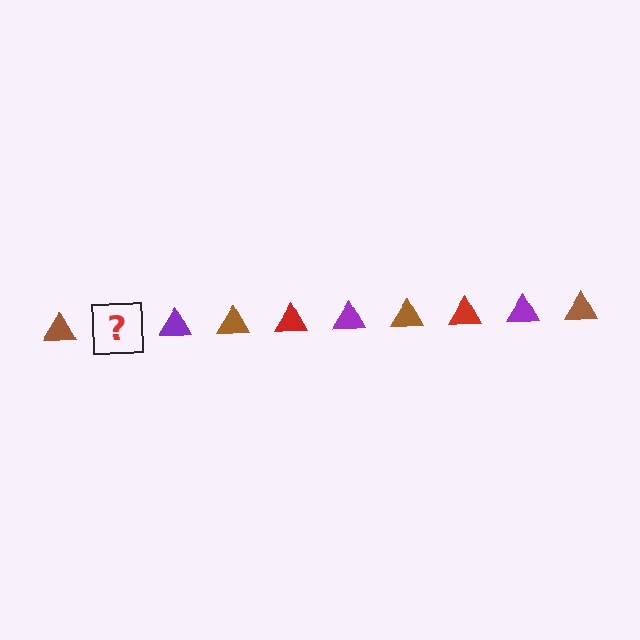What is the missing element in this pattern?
The missing element is a red triangle.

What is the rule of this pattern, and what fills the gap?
The rule is that the pattern cycles through brown, red, purple triangles. The gap should be filled with a red triangle.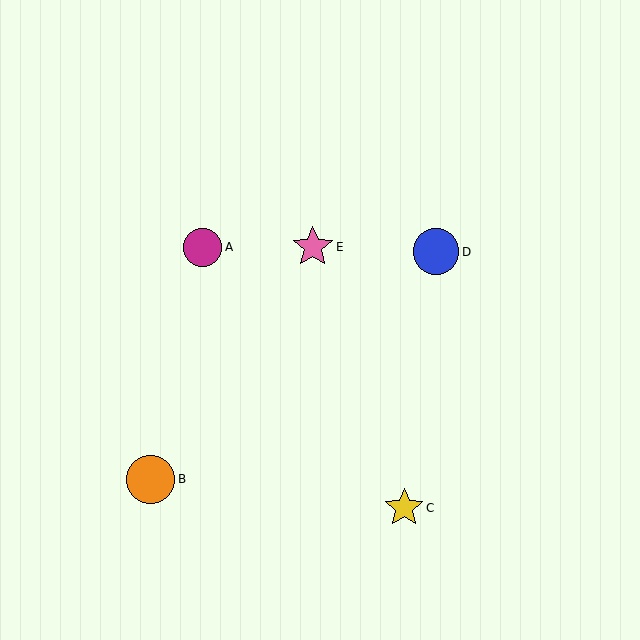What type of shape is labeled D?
Shape D is a blue circle.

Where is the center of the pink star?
The center of the pink star is at (313, 247).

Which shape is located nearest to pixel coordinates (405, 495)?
The yellow star (labeled C) at (404, 508) is nearest to that location.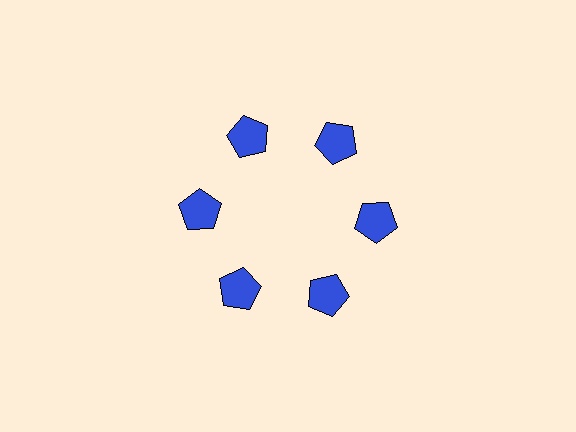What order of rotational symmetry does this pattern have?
This pattern has 6-fold rotational symmetry.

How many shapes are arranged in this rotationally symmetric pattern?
There are 6 shapes, arranged in 6 groups of 1.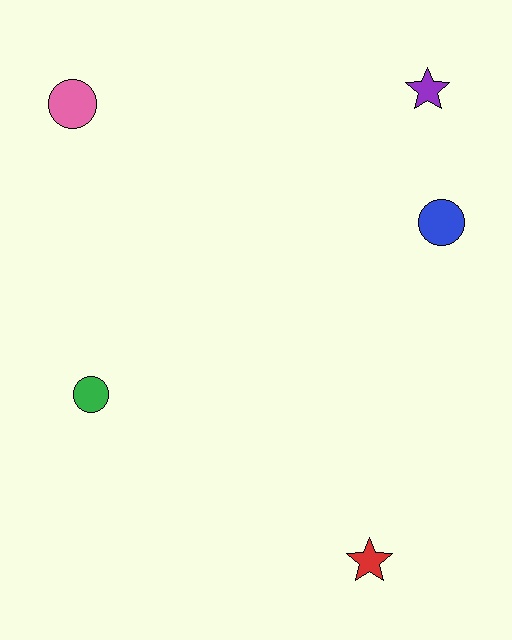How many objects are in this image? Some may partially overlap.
There are 5 objects.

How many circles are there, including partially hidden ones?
There are 3 circles.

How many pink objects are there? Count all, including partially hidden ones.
There is 1 pink object.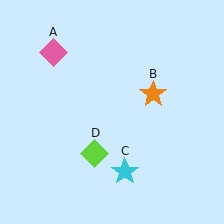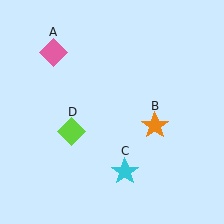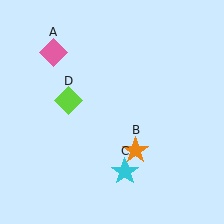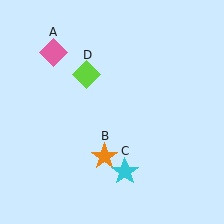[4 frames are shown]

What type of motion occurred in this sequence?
The orange star (object B), lime diamond (object D) rotated clockwise around the center of the scene.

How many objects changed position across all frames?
2 objects changed position: orange star (object B), lime diamond (object D).